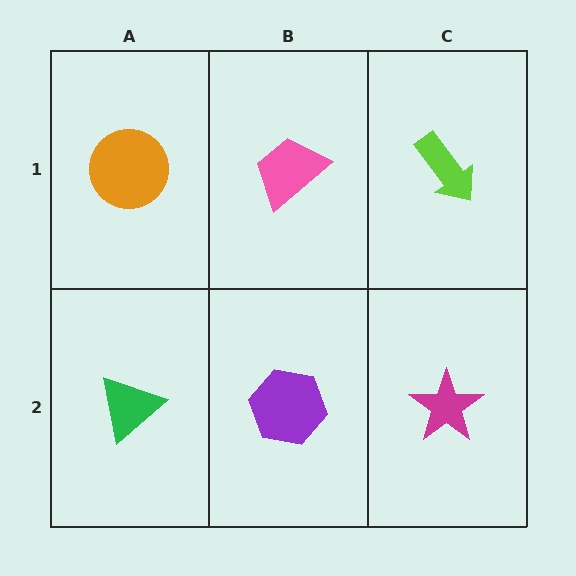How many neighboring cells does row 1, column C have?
2.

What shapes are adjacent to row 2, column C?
A lime arrow (row 1, column C), a purple hexagon (row 2, column B).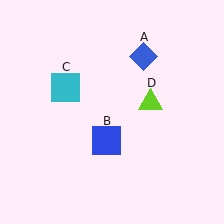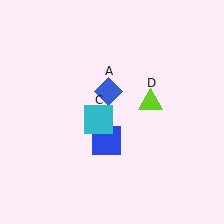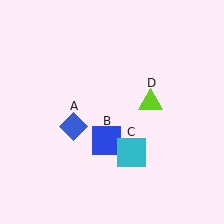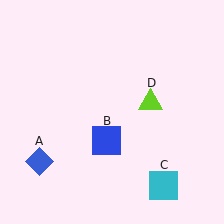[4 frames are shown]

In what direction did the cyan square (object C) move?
The cyan square (object C) moved down and to the right.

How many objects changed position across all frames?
2 objects changed position: blue diamond (object A), cyan square (object C).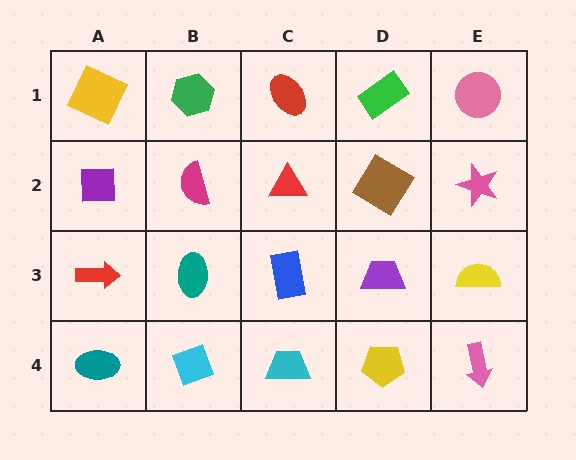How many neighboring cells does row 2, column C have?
4.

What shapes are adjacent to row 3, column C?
A red triangle (row 2, column C), a cyan trapezoid (row 4, column C), a teal ellipse (row 3, column B), a purple trapezoid (row 3, column D).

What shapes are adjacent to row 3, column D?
A brown diamond (row 2, column D), a yellow pentagon (row 4, column D), a blue rectangle (row 3, column C), a yellow semicircle (row 3, column E).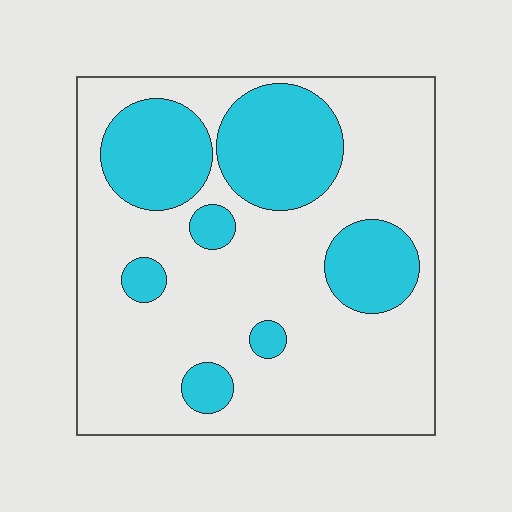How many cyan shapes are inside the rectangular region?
7.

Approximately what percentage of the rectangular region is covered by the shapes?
Approximately 30%.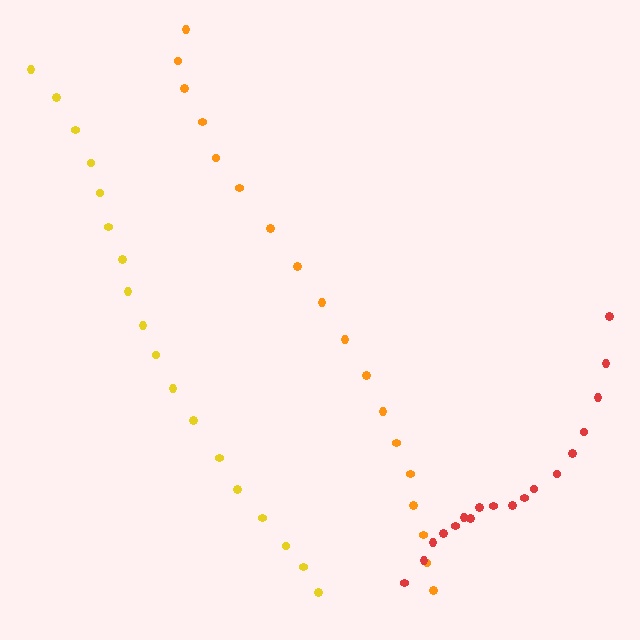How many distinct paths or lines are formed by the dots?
There are 3 distinct paths.